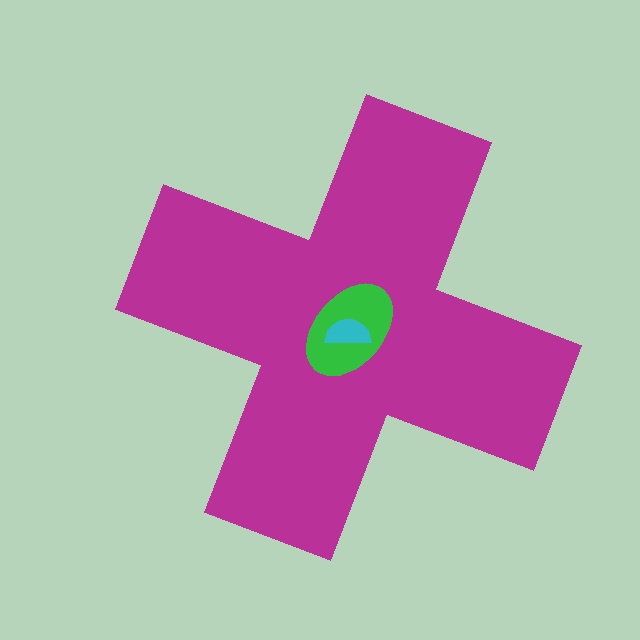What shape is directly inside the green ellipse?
The cyan semicircle.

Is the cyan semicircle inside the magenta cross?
Yes.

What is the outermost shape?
The magenta cross.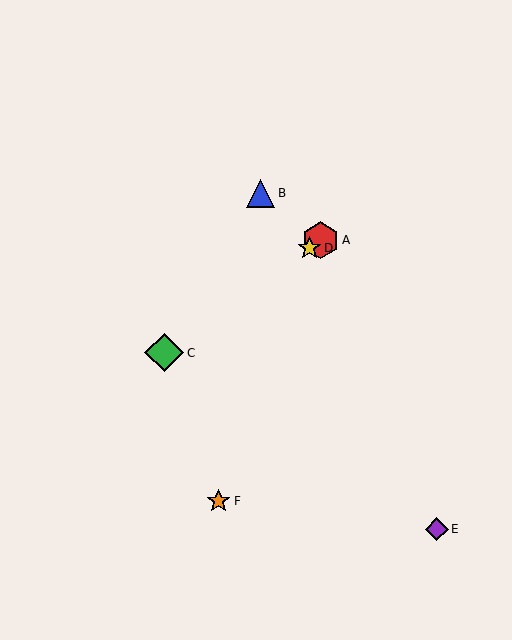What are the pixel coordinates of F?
Object F is at (219, 501).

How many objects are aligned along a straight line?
3 objects (A, C, D) are aligned along a straight line.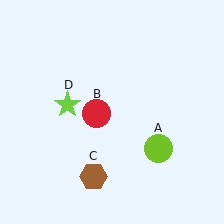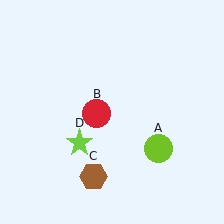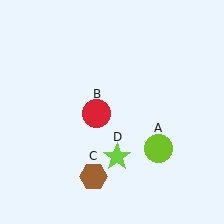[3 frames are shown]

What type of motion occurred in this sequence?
The lime star (object D) rotated counterclockwise around the center of the scene.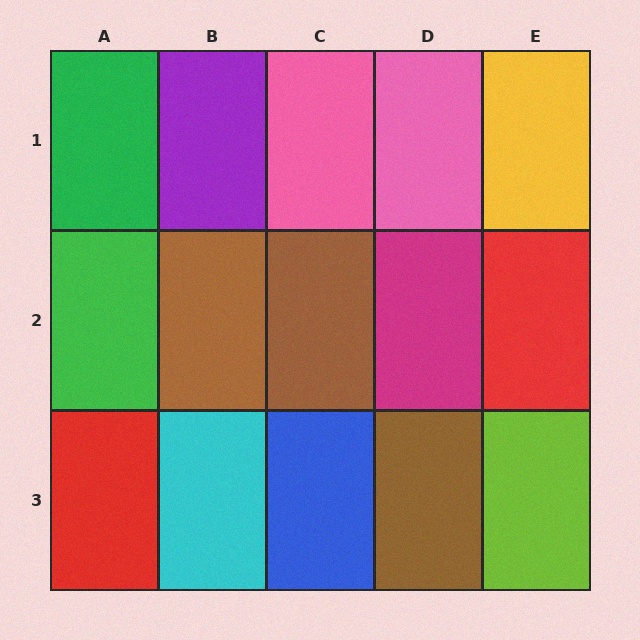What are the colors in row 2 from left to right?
Green, brown, brown, magenta, red.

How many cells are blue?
1 cell is blue.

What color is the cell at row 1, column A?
Green.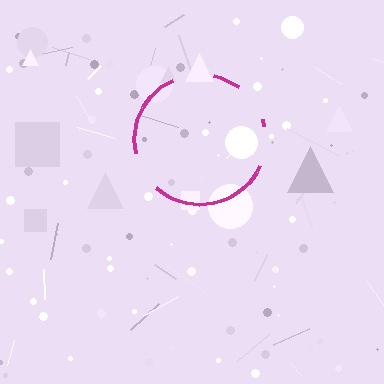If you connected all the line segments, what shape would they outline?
They would outline a circle.